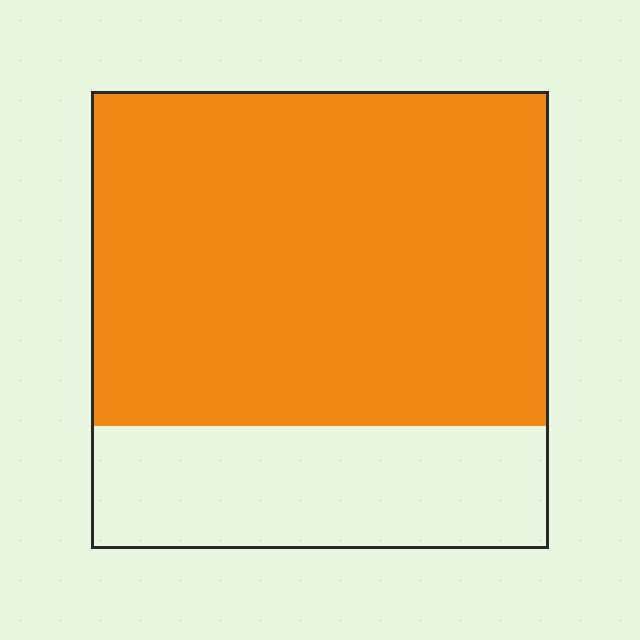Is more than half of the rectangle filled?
Yes.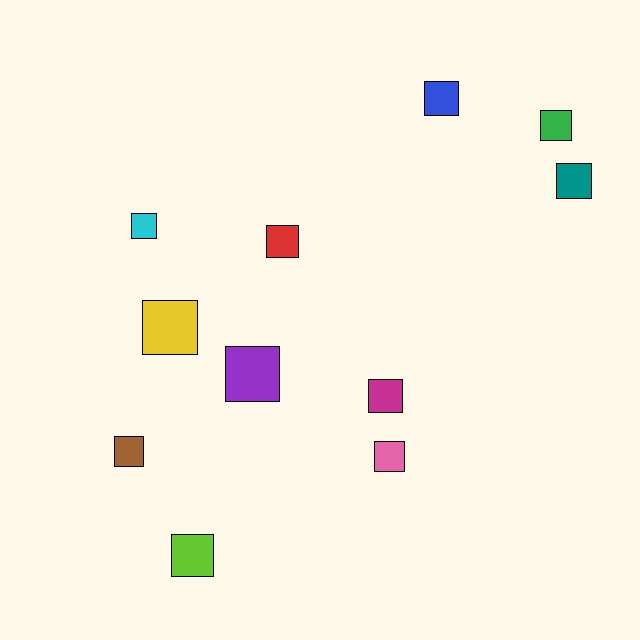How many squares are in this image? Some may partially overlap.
There are 11 squares.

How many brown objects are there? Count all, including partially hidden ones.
There is 1 brown object.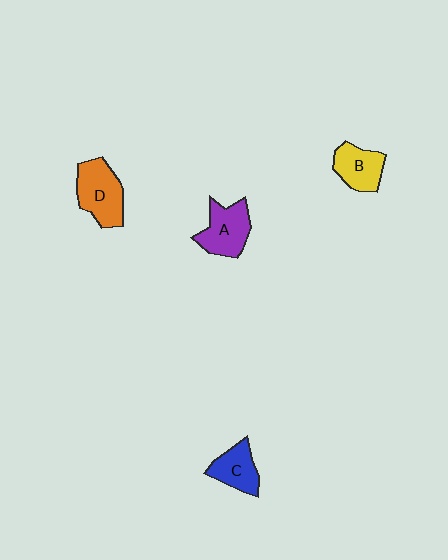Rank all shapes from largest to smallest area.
From largest to smallest: D (orange), A (purple), B (yellow), C (blue).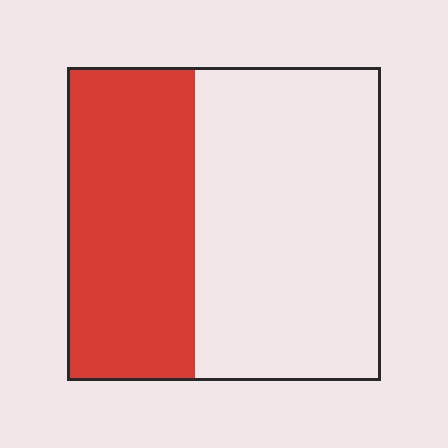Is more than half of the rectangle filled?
No.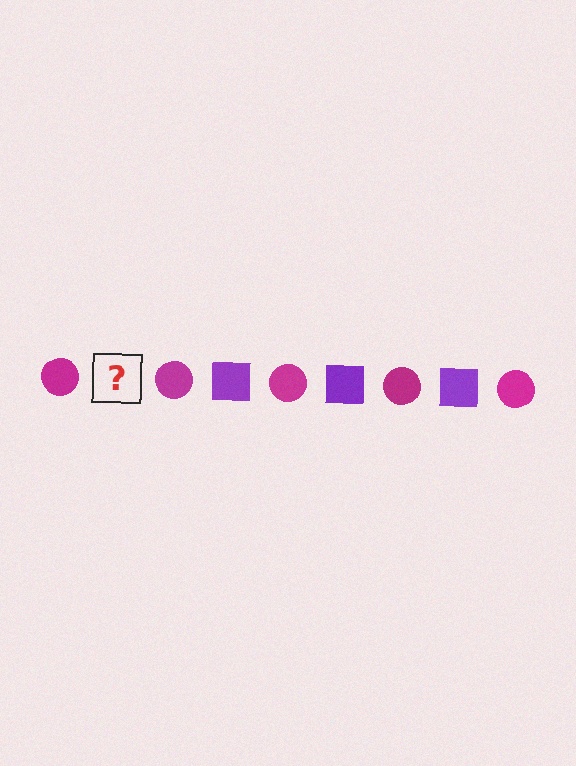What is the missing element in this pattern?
The missing element is a purple square.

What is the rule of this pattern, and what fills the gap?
The rule is that the pattern alternates between magenta circle and purple square. The gap should be filled with a purple square.